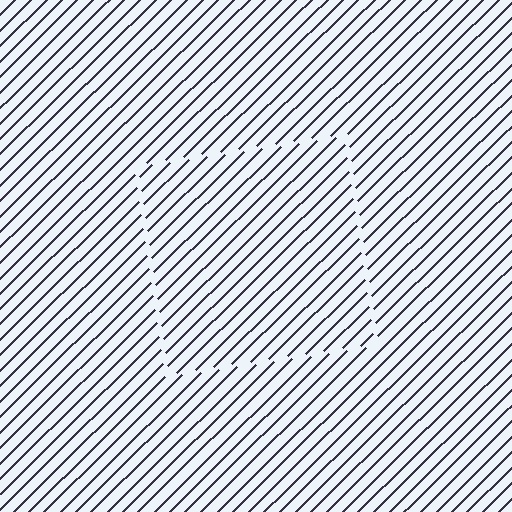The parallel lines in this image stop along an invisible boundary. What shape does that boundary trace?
An illusory square. The interior of the shape contains the same grating, shifted by half a period — the contour is defined by the phase discontinuity where line-ends from the inner and outer gratings abut.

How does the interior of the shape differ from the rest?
The interior of the shape contains the same grating, shifted by half a period — the contour is defined by the phase discontinuity where line-ends from the inner and outer gratings abut.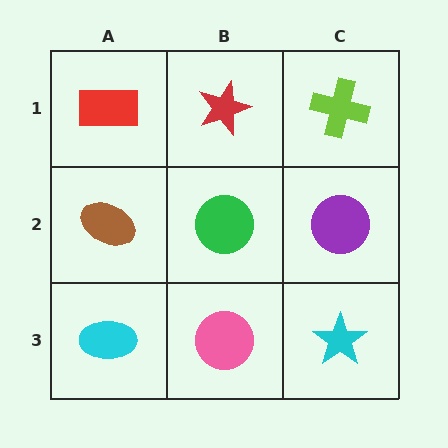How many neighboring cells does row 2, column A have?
3.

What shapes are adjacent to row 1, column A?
A brown ellipse (row 2, column A), a red star (row 1, column B).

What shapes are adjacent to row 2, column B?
A red star (row 1, column B), a pink circle (row 3, column B), a brown ellipse (row 2, column A), a purple circle (row 2, column C).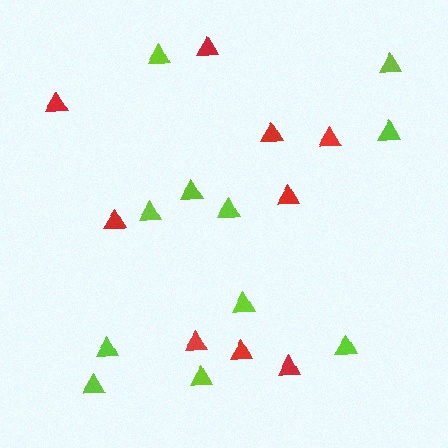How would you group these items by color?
There are 2 groups: one group of red triangles (9) and one group of lime triangles (11).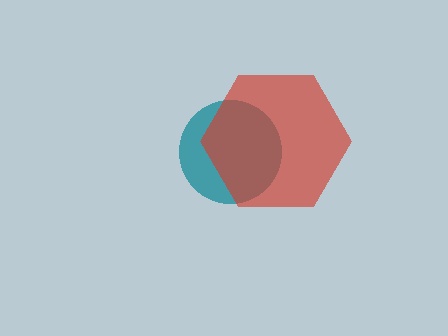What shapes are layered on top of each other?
The layered shapes are: a teal circle, a red hexagon.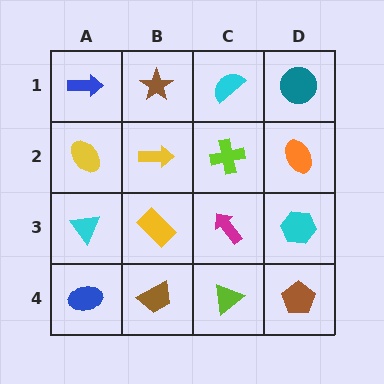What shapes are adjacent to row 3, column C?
A lime cross (row 2, column C), a lime triangle (row 4, column C), a yellow rectangle (row 3, column B), a cyan hexagon (row 3, column D).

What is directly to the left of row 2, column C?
A yellow arrow.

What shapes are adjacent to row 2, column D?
A teal circle (row 1, column D), a cyan hexagon (row 3, column D), a lime cross (row 2, column C).